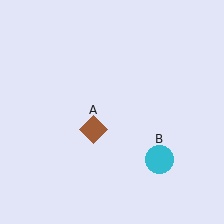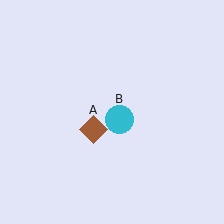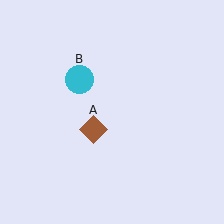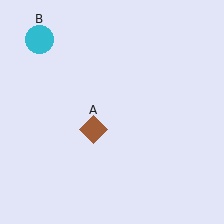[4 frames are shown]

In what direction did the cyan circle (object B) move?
The cyan circle (object B) moved up and to the left.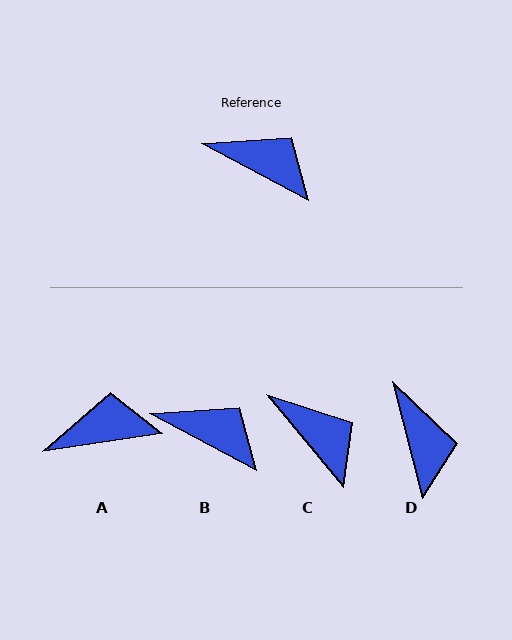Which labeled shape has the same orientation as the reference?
B.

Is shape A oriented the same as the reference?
No, it is off by about 36 degrees.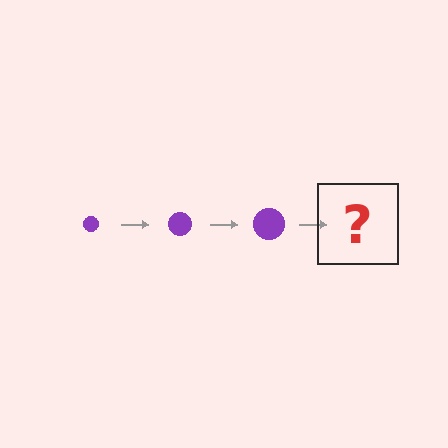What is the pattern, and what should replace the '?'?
The pattern is that the circle gets progressively larger each step. The '?' should be a purple circle, larger than the previous one.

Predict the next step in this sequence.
The next step is a purple circle, larger than the previous one.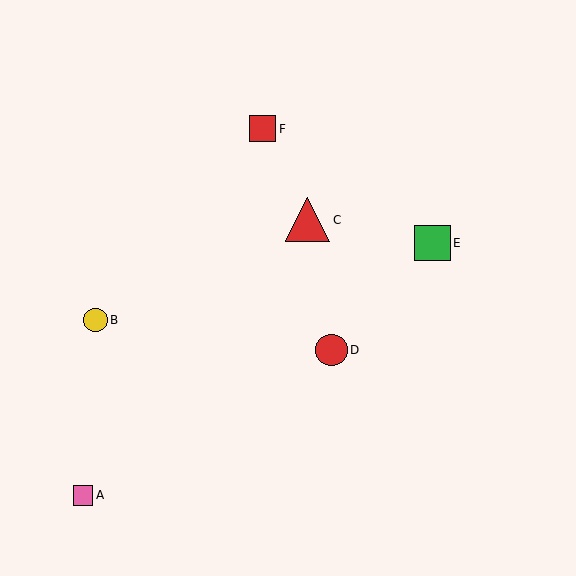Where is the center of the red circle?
The center of the red circle is at (331, 350).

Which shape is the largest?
The red triangle (labeled C) is the largest.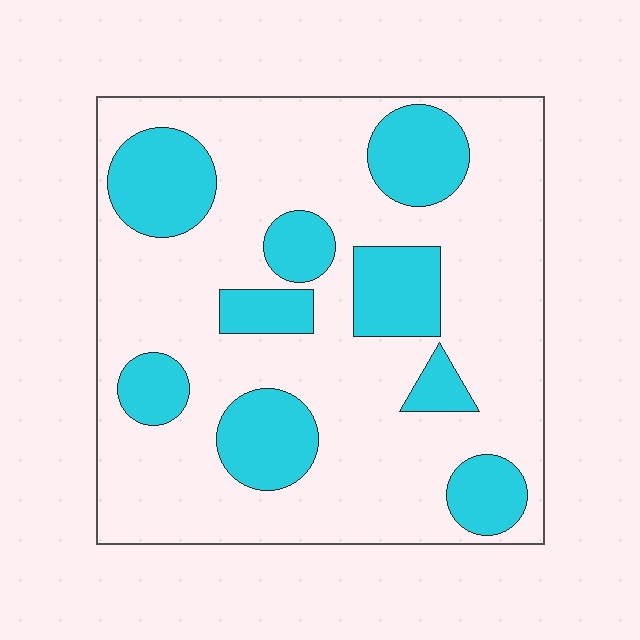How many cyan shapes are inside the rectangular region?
9.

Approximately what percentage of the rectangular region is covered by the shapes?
Approximately 25%.